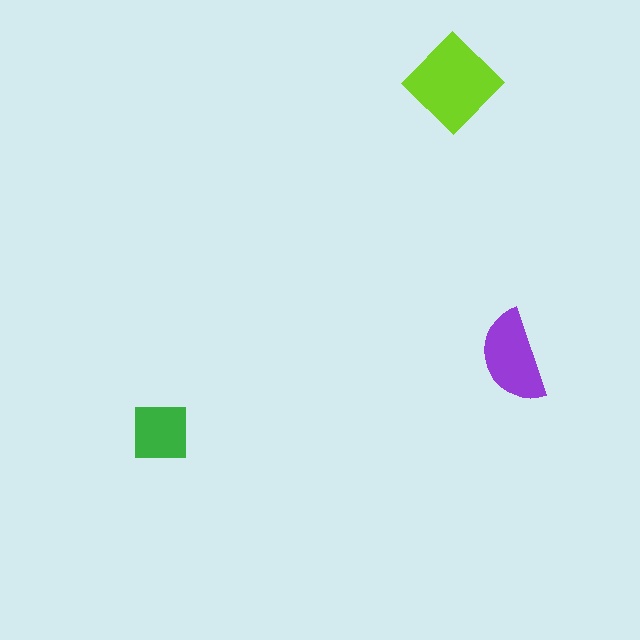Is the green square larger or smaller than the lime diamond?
Smaller.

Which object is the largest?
The lime diamond.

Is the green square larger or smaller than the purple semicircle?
Smaller.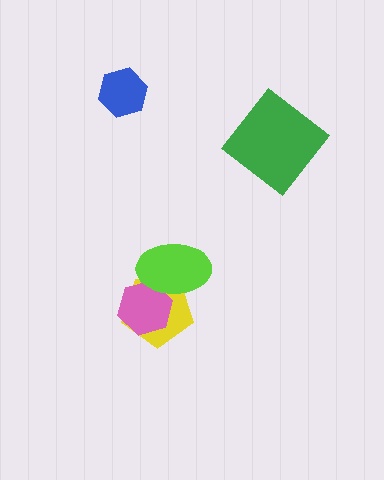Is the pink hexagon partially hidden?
Yes, it is partially covered by another shape.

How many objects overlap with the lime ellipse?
2 objects overlap with the lime ellipse.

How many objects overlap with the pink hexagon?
2 objects overlap with the pink hexagon.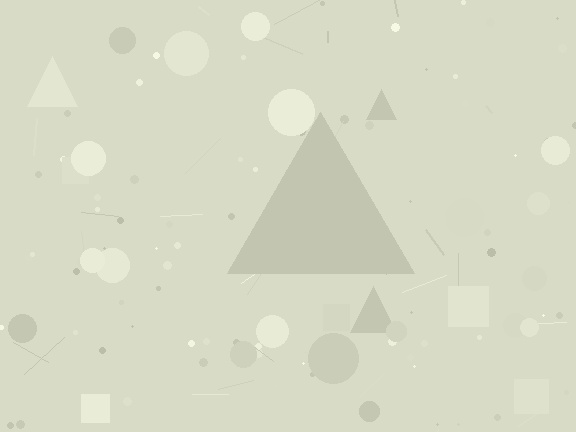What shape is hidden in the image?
A triangle is hidden in the image.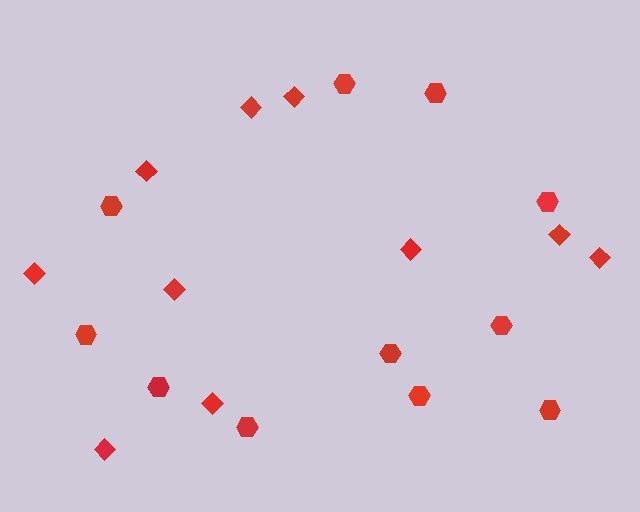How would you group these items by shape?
There are 2 groups: one group of diamonds (10) and one group of hexagons (11).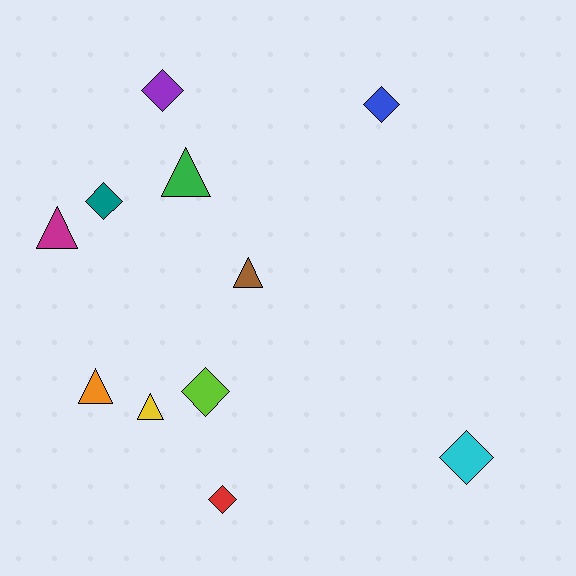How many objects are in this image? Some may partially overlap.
There are 11 objects.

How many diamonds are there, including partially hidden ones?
There are 6 diamonds.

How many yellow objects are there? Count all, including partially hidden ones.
There is 1 yellow object.